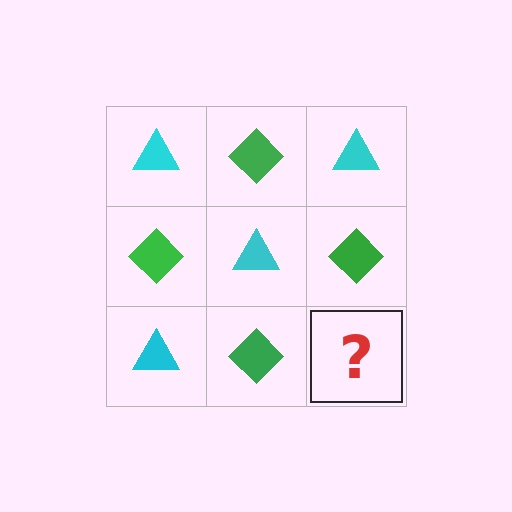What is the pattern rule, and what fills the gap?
The rule is that it alternates cyan triangle and green diamond in a checkerboard pattern. The gap should be filled with a cyan triangle.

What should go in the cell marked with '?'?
The missing cell should contain a cyan triangle.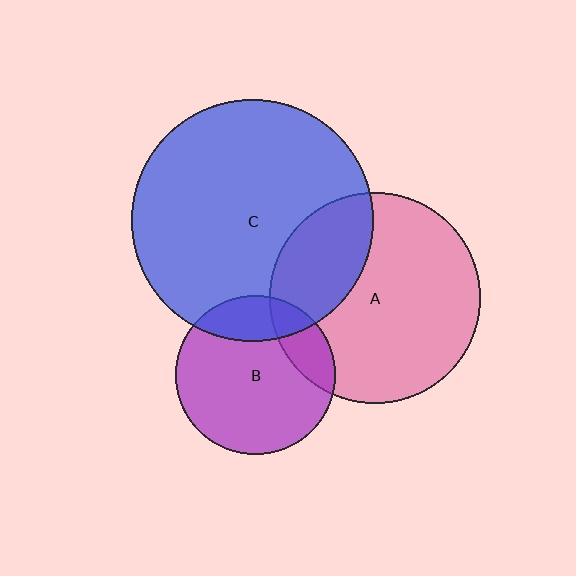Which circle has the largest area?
Circle C (blue).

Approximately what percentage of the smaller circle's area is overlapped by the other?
Approximately 20%.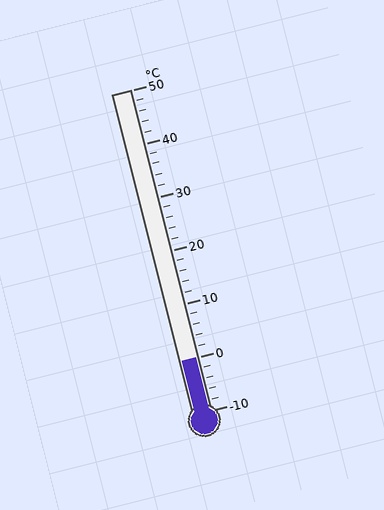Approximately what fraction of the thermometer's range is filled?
The thermometer is filled to approximately 15% of its range.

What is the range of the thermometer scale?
The thermometer scale ranges from -10°C to 50°C.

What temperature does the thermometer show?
The thermometer shows approximately 0°C.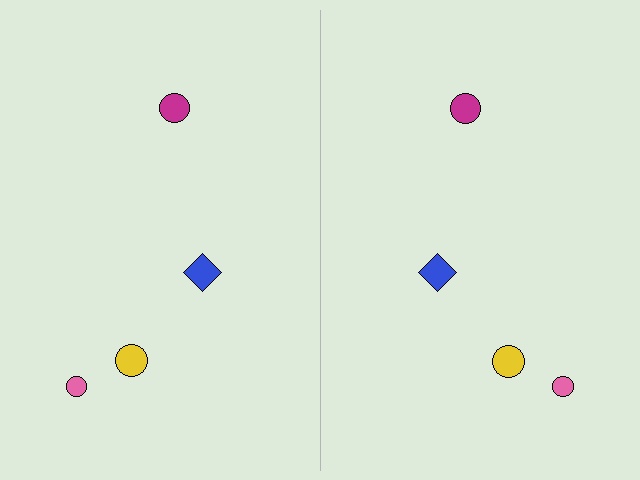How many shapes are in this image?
There are 8 shapes in this image.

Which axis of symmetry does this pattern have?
The pattern has a vertical axis of symmetry running through the center of the image.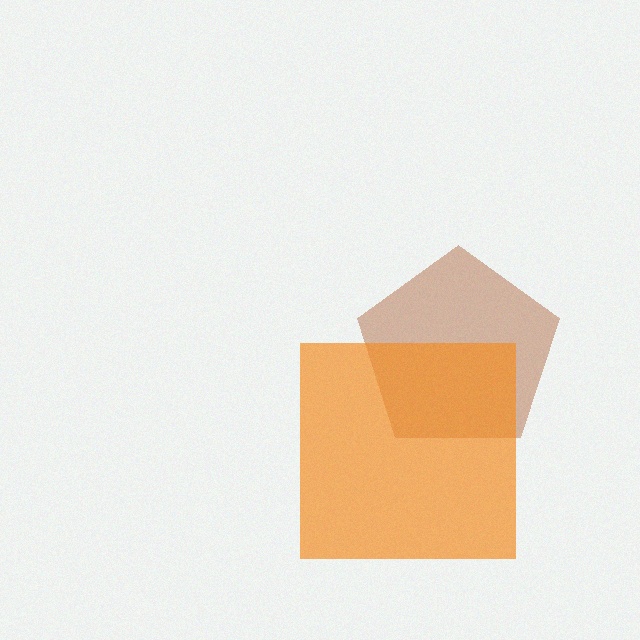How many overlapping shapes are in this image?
There are 2 overlapping shapes in the image.